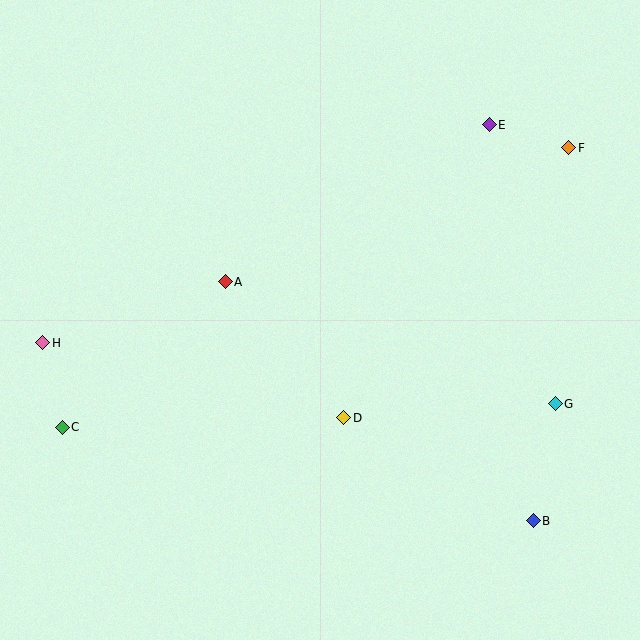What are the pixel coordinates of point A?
Point A is at (225, 282).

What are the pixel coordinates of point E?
Point E is at (489, 125).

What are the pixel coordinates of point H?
Point H is at (43, 343).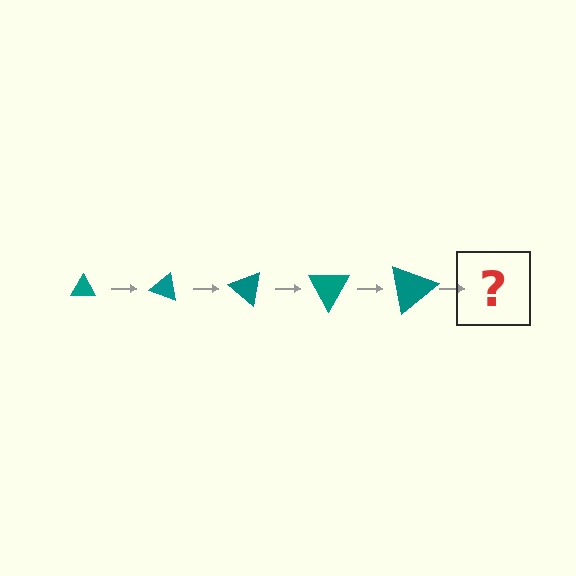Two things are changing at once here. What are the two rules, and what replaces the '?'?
The two rules are that the triangle grows larger each step and it rotates 20 degrees each step. The '?' should be a triangle, larger than the previous one and rotated 100 degrees from the start.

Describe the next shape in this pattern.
It should be a triangle, larger than the previous one and rotated 100 degrees from the start.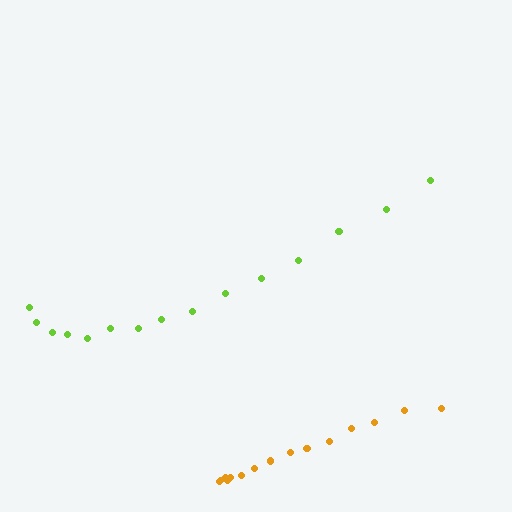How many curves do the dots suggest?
There are 2 distinct paths.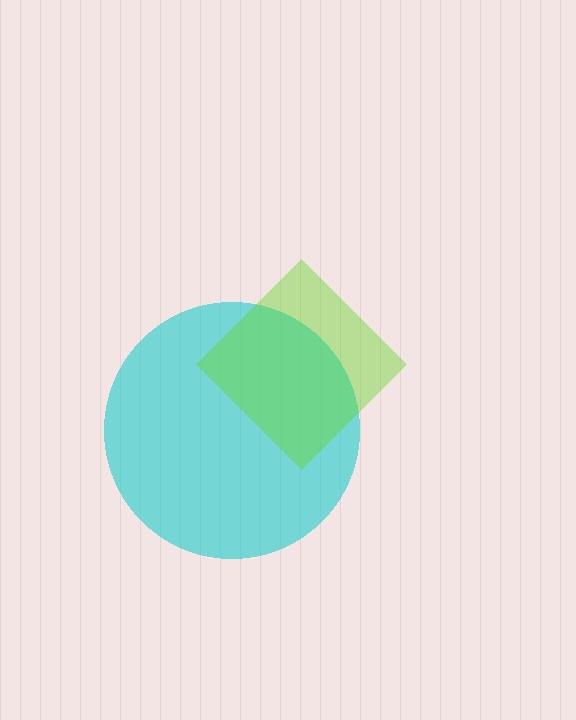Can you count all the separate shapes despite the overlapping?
Yes, there are 2 separate shapes.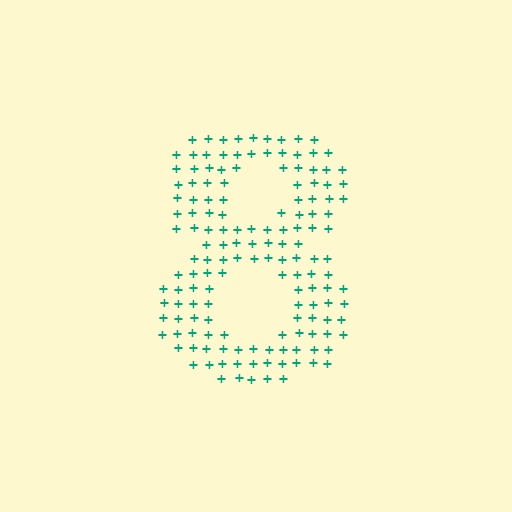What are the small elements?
The small elements are plus signs.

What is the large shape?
The large shape is the digit 8.